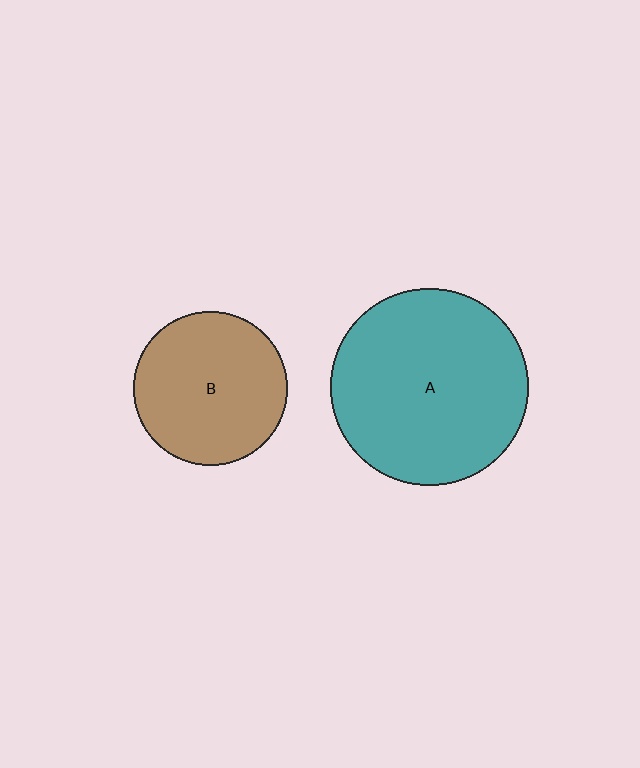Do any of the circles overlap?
No, none of the circles overlap.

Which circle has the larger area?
Circle A (teal).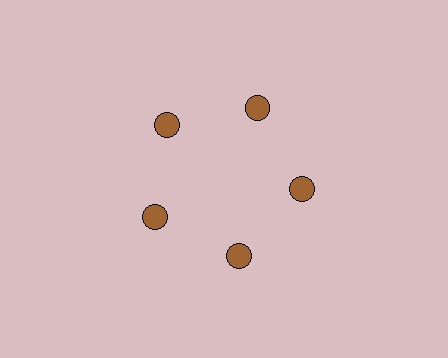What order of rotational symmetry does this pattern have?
This pattern has 5-fold rotational symmetry.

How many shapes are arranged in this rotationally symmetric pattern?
There are 5 shapes, arranged in 5 groups of 1.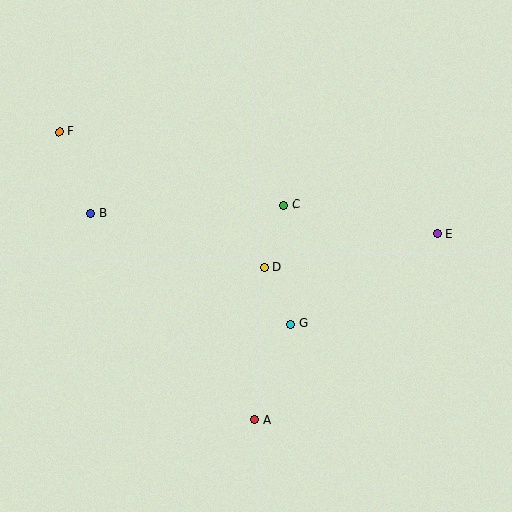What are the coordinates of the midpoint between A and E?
The midpoint between A and E is at (346, 327).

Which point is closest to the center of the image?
Point D at (265, 267) is closest to the center.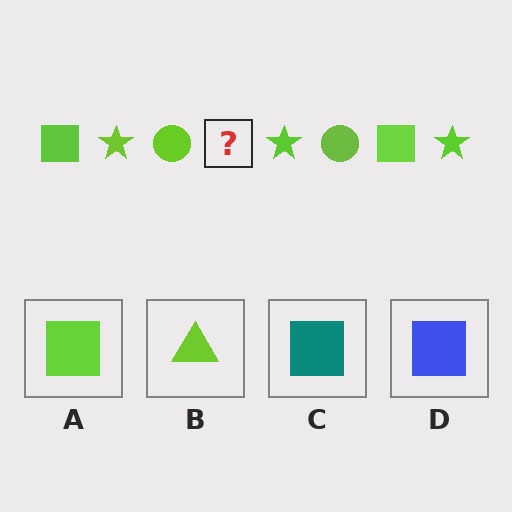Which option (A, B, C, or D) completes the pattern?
A.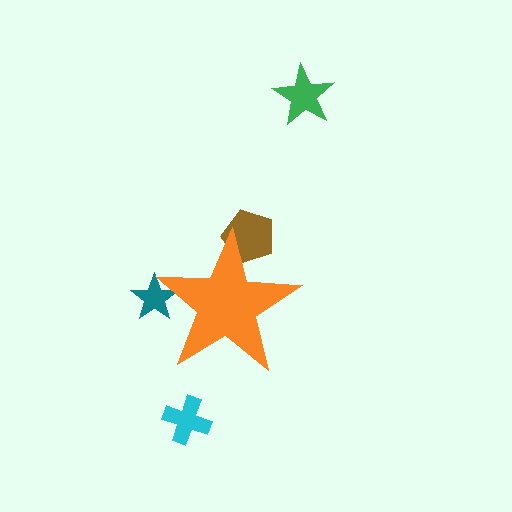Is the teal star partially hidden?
Yes, the teal star is partially hidden behind the orange star.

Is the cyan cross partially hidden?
No, the cyan cross is fully visible.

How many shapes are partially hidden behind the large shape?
2 shapes are partially hidden.